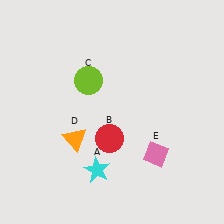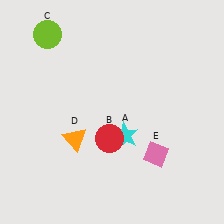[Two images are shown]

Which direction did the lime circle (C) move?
The lime circle (C) moved up.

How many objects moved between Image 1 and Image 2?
2 objects moved between the two images.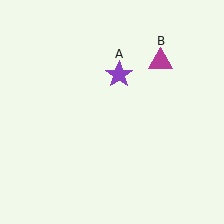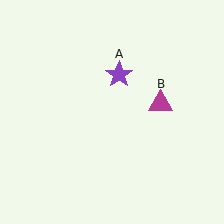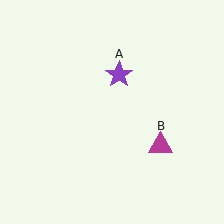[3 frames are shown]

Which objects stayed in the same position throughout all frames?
Purple star (object A) remained stationary.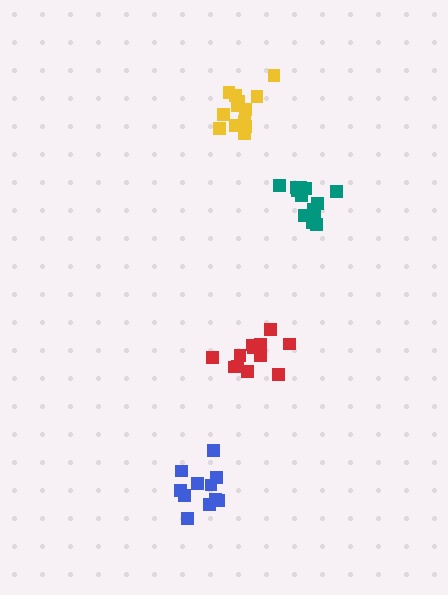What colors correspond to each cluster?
The clusters are colored: blue, yellow, red, teal.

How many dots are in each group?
Group 1: 11 dots, Group 2: 13 dots, Group 3: 12 dots, Group 4: 13 dots (49 total).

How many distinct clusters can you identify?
There are 4 distinct clusters.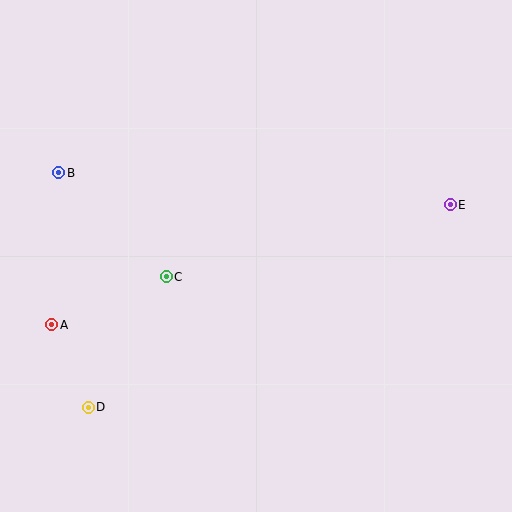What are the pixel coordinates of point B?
Point B is at (59, 173).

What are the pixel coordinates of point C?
Point C is at (166, 277).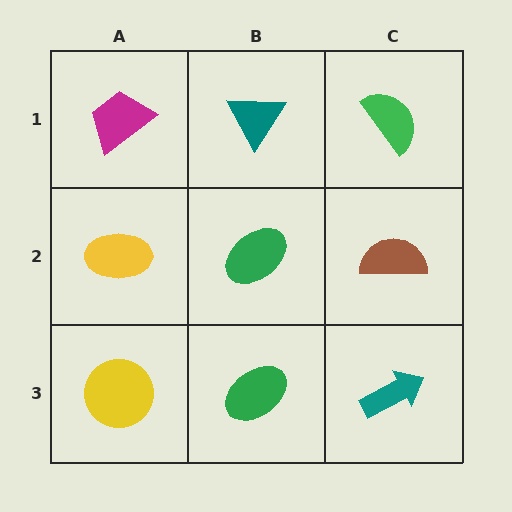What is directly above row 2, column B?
A teal triangle.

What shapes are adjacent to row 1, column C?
A brown semicircle (row 2, column C), a teal triangle (row 1, column B).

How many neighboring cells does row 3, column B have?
3.